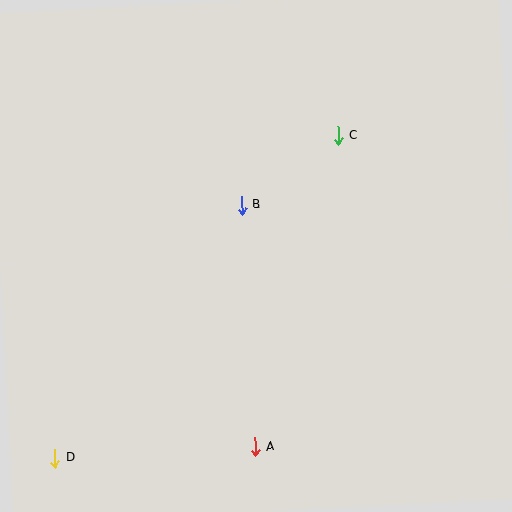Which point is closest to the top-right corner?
Point C is closest to the top-right corner.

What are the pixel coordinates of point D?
Point D is at (55, 458).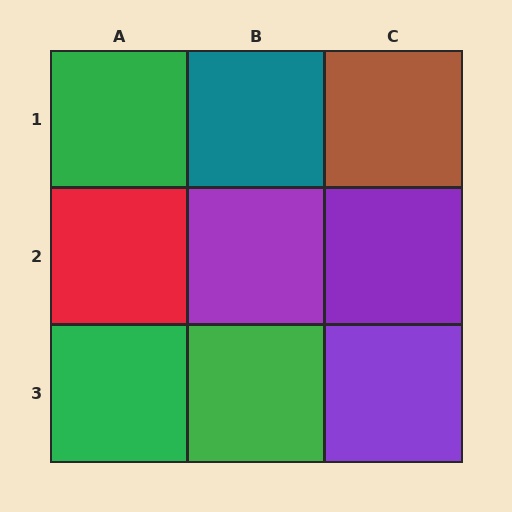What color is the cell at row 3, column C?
Purple.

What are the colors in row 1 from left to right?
Green, teal, brown.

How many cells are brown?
1 cell is brown.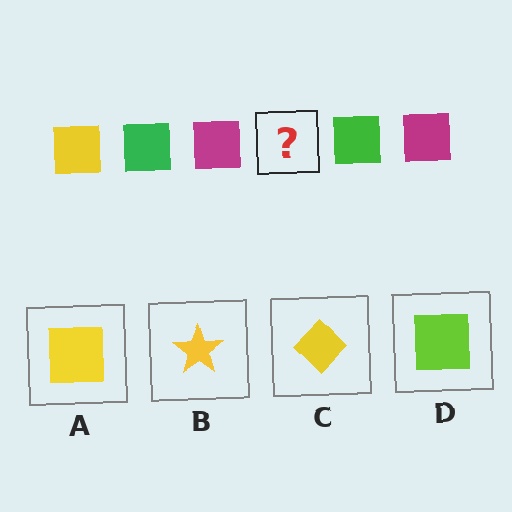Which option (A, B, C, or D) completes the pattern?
A.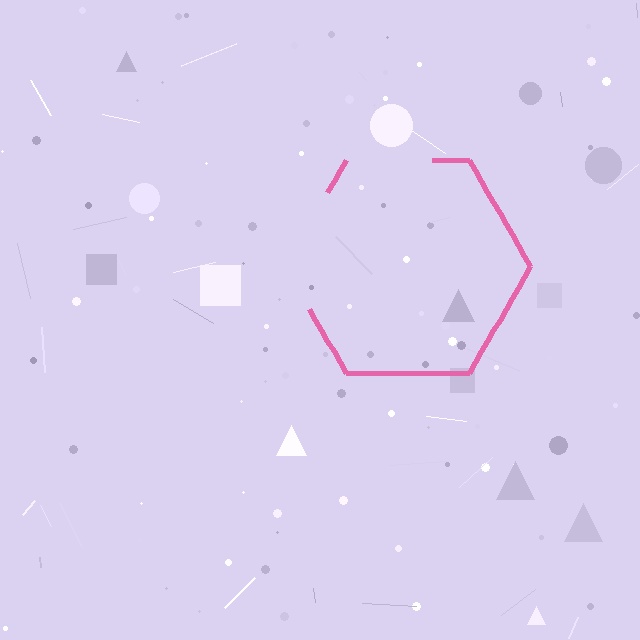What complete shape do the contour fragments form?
The contour fragments form a hexagon.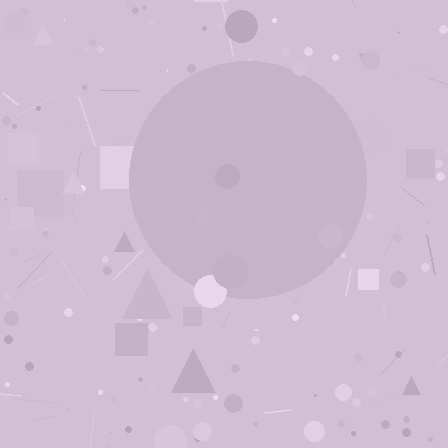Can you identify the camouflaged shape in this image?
The camouflaged shape is a circle.